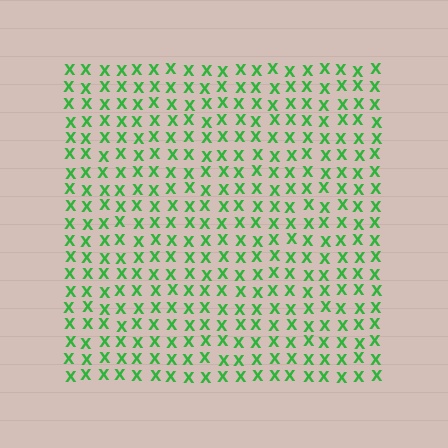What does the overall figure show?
The overall figure shows a square.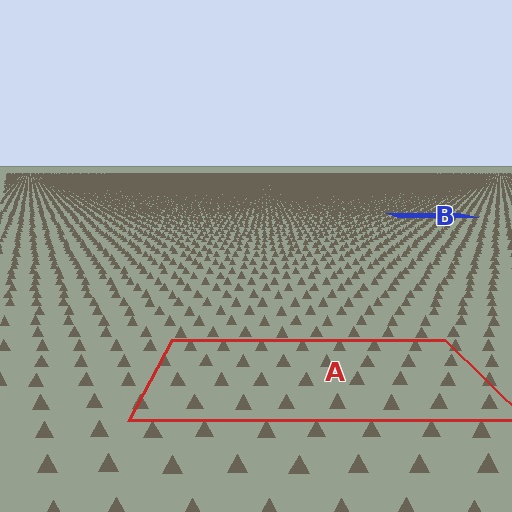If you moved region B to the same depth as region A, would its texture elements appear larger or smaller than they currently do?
They would appear larger. At a closer depth, the same texture elements are projected at a bigger on-screen size.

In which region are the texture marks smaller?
The texture marks are smaller in region B, because it is farther away.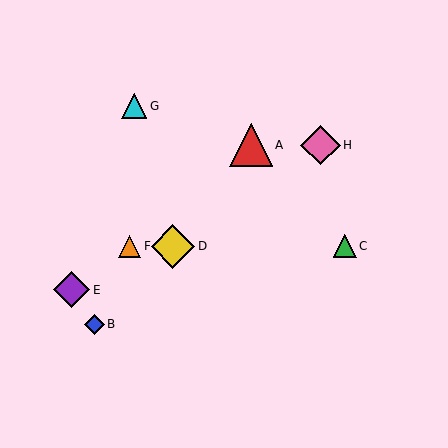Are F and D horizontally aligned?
Yes, both are at y≈246.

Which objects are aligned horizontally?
Objects C, D, F are aligned horizontally.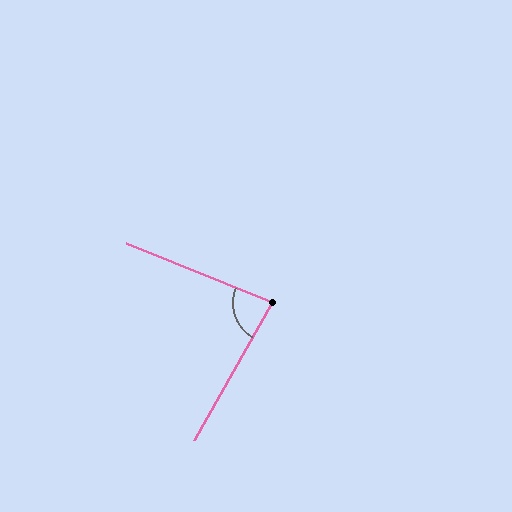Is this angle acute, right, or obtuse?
It is acute.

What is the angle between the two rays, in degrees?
Approximately 82 degrees.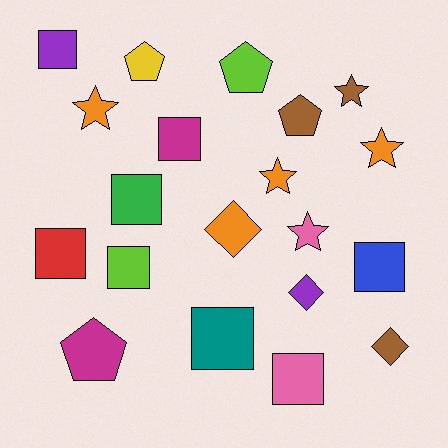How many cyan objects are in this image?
There are no cyan objects.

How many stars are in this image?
There are 5 stars.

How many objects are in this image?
There are 20 objects.